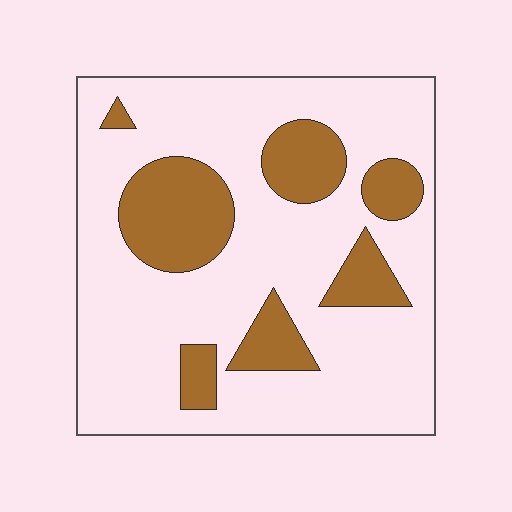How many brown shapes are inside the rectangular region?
7.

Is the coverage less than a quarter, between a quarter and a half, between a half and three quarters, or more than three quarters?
Less than a quarter.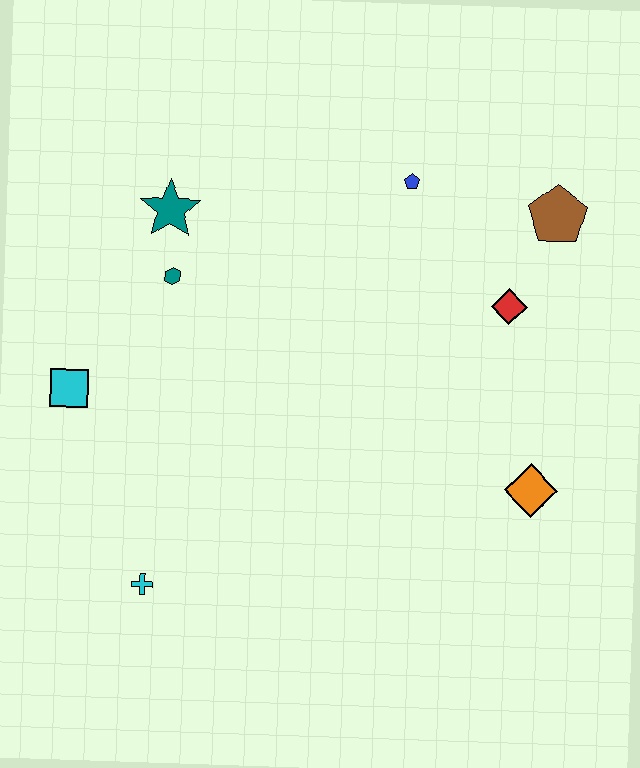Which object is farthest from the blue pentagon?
The cyan cross is farthest from the blue pentagon.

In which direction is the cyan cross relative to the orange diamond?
The cyan cross is to the left of the orange diamond.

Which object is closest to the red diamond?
The brown pentagon is closest to the red diamond.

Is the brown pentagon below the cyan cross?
No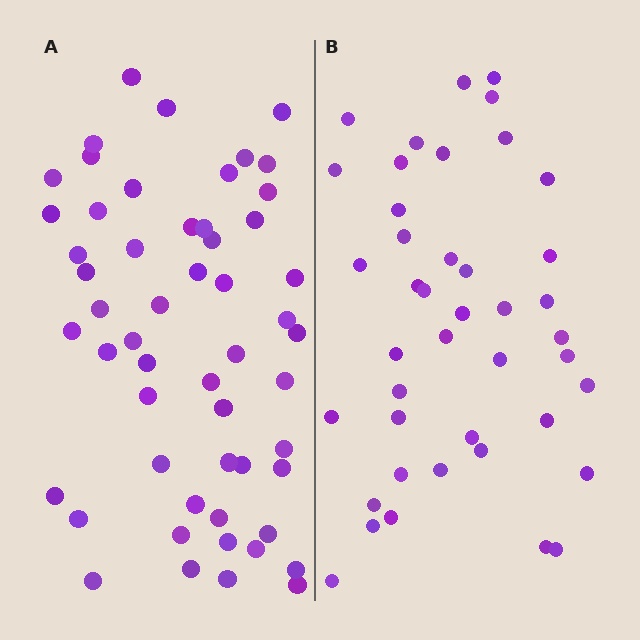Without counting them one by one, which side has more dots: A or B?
Region A (the left region) has more dots.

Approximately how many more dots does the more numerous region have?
Region A has roughly 12 or so more dots than region B.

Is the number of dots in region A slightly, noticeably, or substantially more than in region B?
Region A has noticeably more, but not dramatically so. The ratio is roughly 1.3 to 1.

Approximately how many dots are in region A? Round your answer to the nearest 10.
About 50 dots. (The exact count is 54, which rounds to 50.)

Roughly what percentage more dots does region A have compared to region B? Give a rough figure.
About 30% more.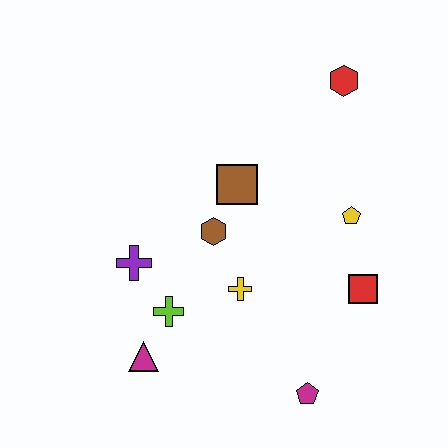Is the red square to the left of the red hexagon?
No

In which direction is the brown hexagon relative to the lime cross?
The brown hexagon is above the lime cross.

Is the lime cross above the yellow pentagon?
No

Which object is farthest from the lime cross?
The red hexagon is farthest from the lime cross.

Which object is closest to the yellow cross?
The brown hexagon is closest to the yellow cross.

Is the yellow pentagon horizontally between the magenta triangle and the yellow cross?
No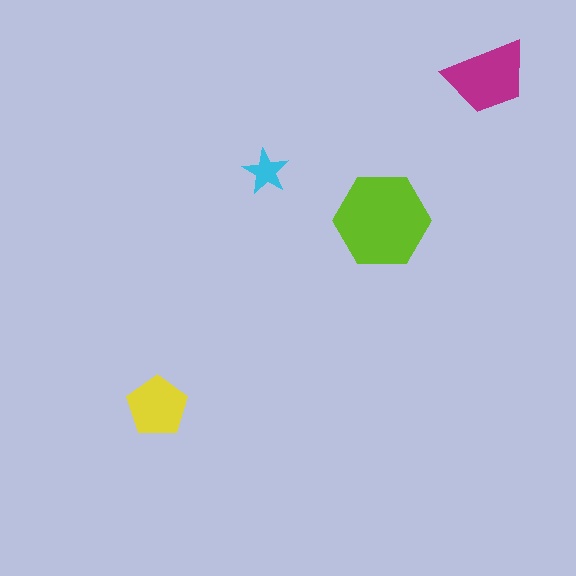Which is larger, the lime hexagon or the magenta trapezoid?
The lime hexagon.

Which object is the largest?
The lime hexagon.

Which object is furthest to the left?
The yellow pentagon is leftmost.